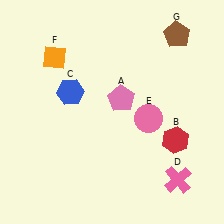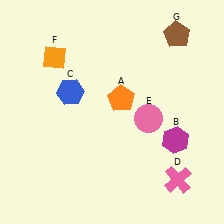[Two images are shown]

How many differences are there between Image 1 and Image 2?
There are 2 differences between the two images.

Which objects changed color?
A changed from pink to orange. B changed from red to magenta.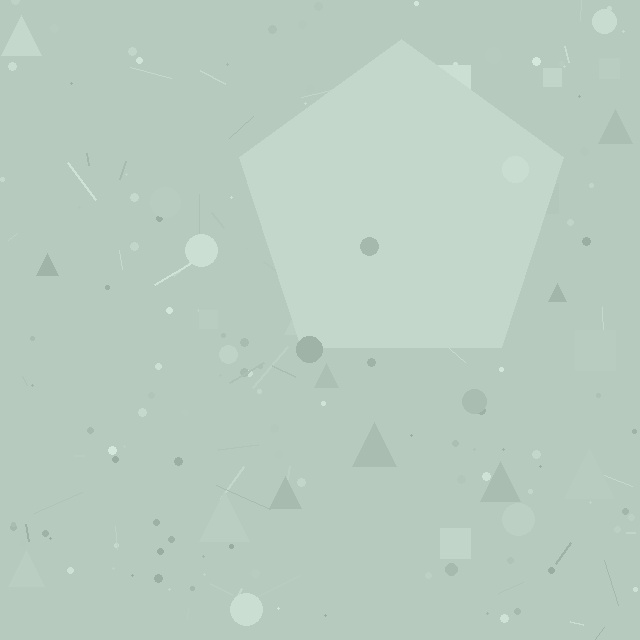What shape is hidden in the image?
A pentagon is hidden in the image.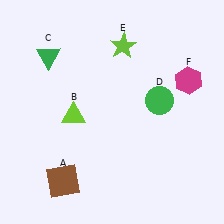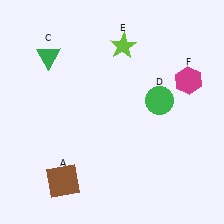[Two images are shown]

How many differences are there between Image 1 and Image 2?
There is 1 difference between the two images.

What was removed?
The lime triangle (B) was removed in Image 2.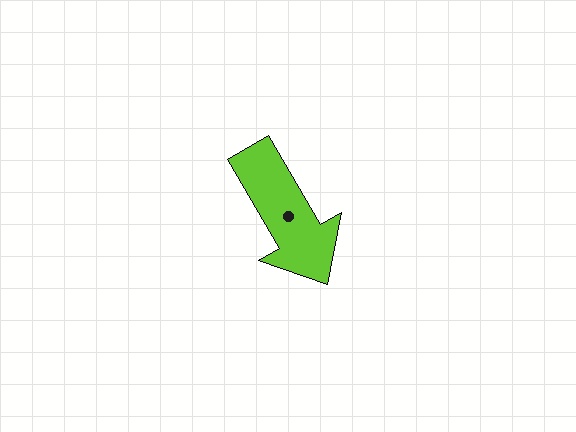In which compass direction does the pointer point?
Southeast.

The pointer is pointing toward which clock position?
Roughly 5 o'clock.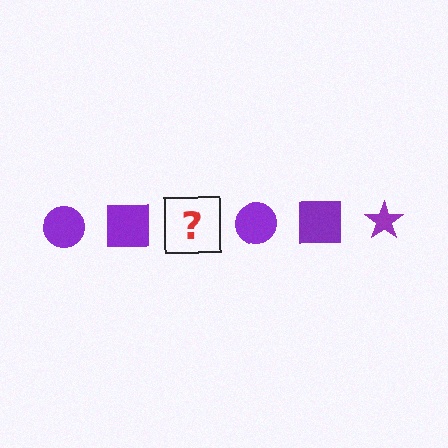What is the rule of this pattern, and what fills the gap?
The rule is that the pattern cycles through circle, square, star shapes in purple. The gap should be filled with a purple star.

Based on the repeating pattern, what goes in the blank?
The blank should be a purple star.